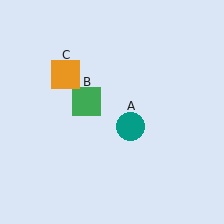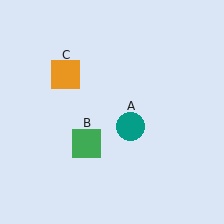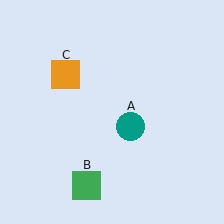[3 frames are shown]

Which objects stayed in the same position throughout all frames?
Teal circle (object A) and orange square (object C) remained stationary.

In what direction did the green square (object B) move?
The green square (object B) moved down.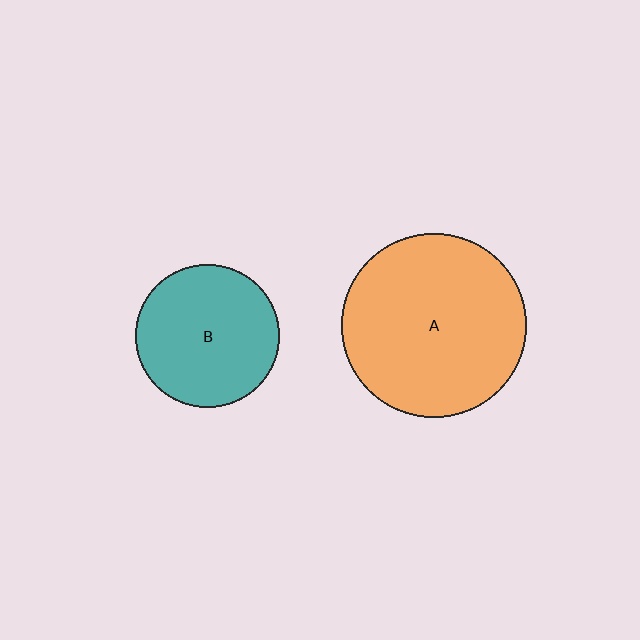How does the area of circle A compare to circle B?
Approximately 1.7 times.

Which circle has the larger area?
Circle A (orange).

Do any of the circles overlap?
No, none of the circles overlap.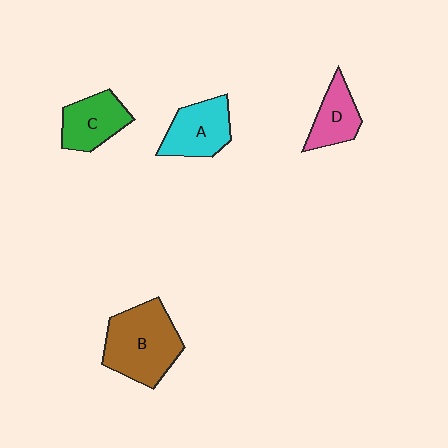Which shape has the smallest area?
Shape D (pink).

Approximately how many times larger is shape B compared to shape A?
Approximately 1.5 times.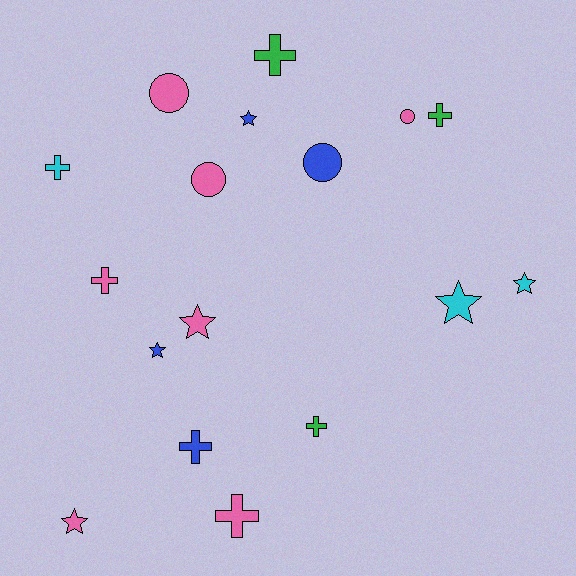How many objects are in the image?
There are 17 objects.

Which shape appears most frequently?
Cross, with 7 objects.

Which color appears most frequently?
Pink, with 7 objects.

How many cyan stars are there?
There are 2 cyan stars.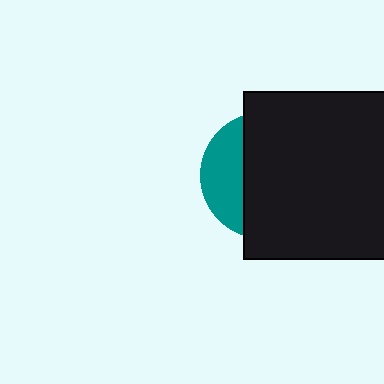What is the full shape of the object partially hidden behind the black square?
The partially hidden object is a teal circle.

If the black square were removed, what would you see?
You would see the complete teal circle.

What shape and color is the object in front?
The object in front is a black square.